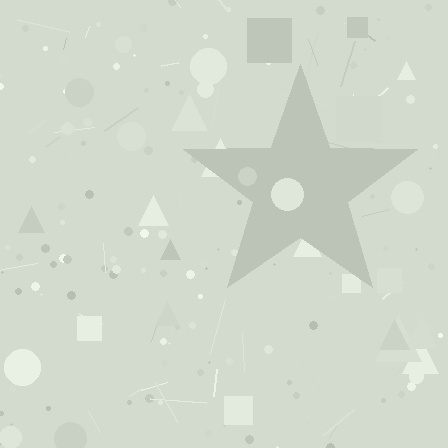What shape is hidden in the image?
A star is hidden in the image.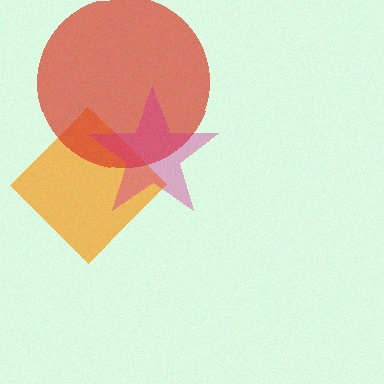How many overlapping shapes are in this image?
There are 3 overlapping shapes in the image.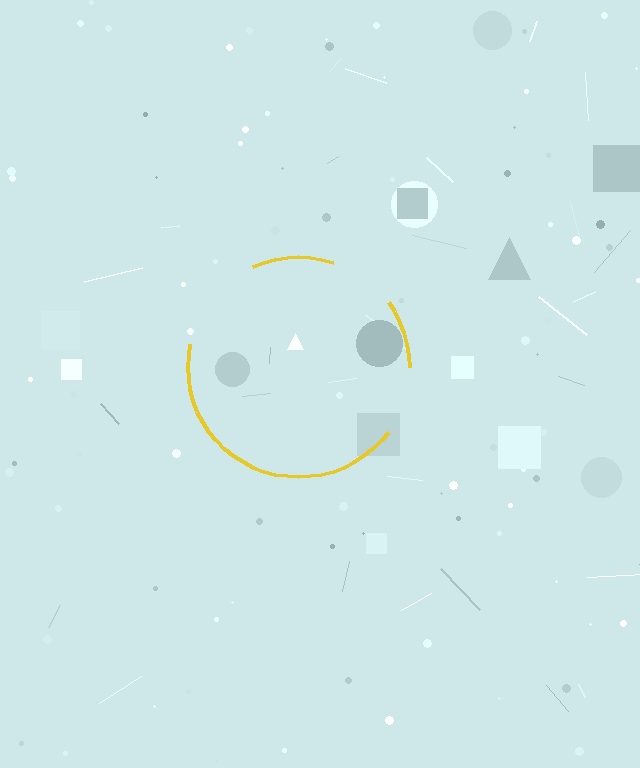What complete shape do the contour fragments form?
The contour fragments form a circle.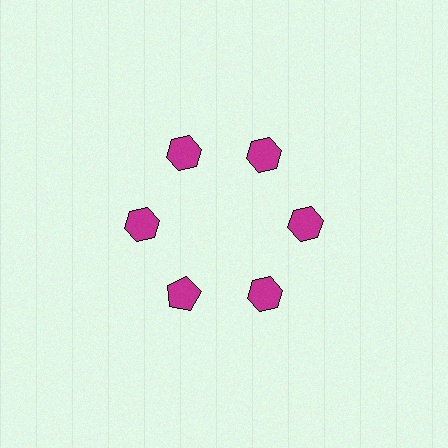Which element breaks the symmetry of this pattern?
The magenta pentagon at roughly the 7 o'clock position breaks the symmetry. All other shapes are magenta hexagons.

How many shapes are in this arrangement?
There are 6 shapes arranged in a ring pattern.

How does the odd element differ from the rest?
It has a different shape: pentagon instead of hexagon.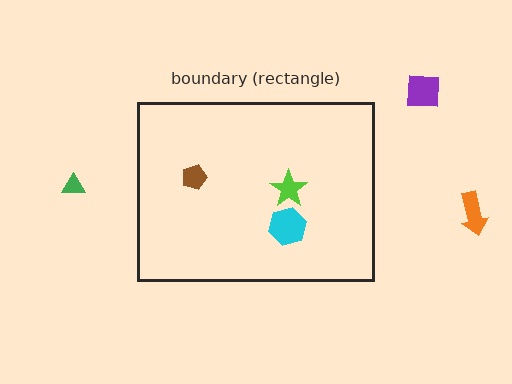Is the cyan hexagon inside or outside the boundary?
Inside.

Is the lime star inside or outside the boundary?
Inside.